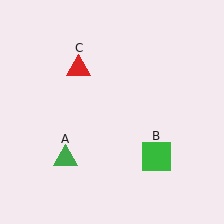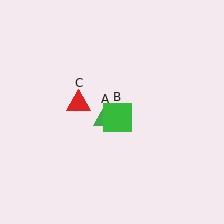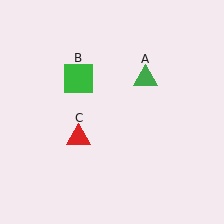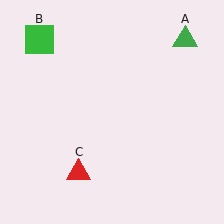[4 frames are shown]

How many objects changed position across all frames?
3 objects changed position: green triangle (object A), green square (object B), red triangle (object C).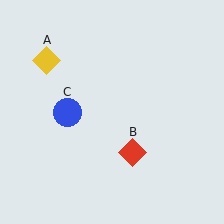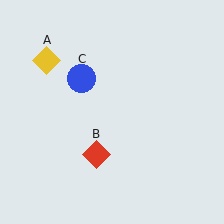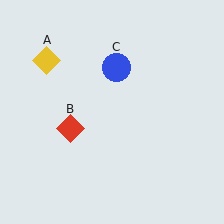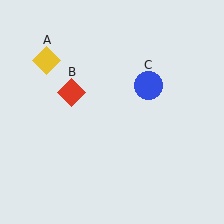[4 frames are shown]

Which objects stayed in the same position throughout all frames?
Yellow diamond (object A) remained stationary.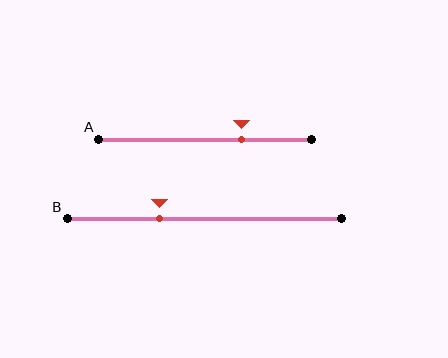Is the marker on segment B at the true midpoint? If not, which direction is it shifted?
No, the marker on segment B is shifted to the left by about 17% of the segment length.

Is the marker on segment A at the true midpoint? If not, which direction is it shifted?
No, the marker on segment A is shifted to the right by about 17% of the segment length.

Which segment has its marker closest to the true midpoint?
Segment B has its marker closest to the true midpoint.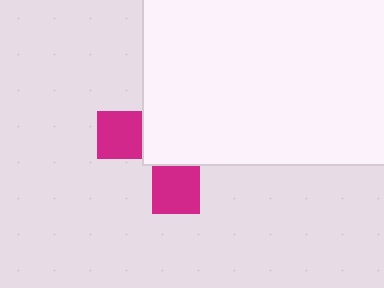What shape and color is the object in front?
The object in front is a white rectangle.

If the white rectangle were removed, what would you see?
You would see the complete magenta cross.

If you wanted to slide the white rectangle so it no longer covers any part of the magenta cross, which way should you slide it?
Slide it toward the upper-right — that is the most direct way to separate the two shapes.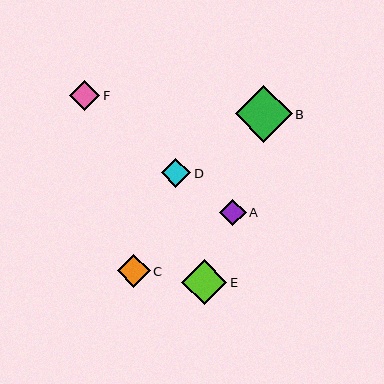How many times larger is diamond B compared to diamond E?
Diamond B is approximately 1.3 times the size of diamond E.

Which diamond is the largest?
Diamond B is the largest with a size of approximately 57 pixels.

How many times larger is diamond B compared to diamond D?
Diamond B is approximately 1.9 times the size of diamond D.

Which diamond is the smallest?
Diamond A is the smallest with a size of approximately 27 pixels.